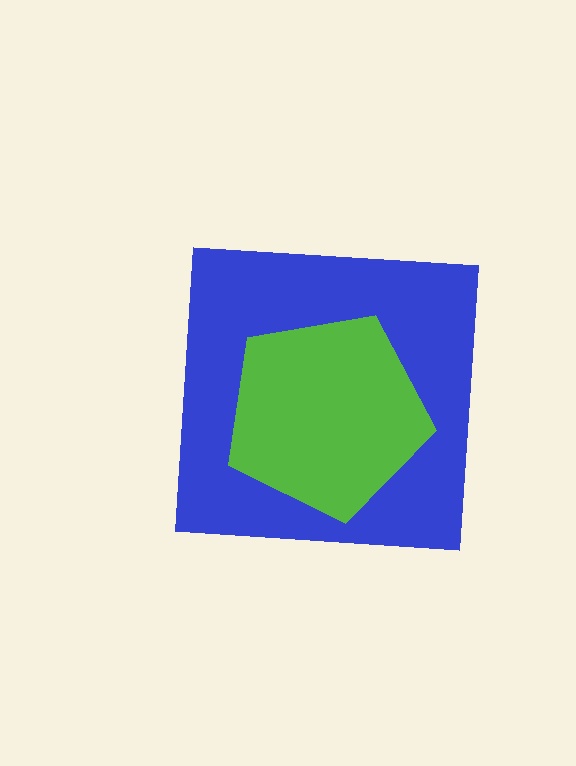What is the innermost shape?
The lime pentagon.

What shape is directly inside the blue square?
The lime pentagon.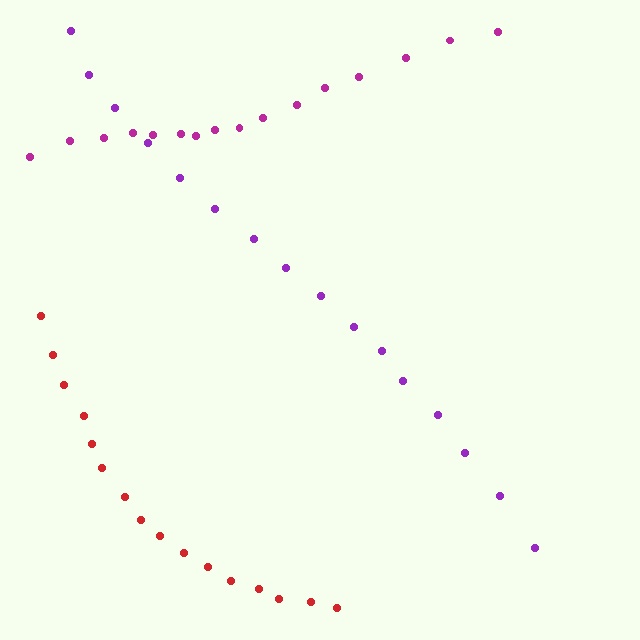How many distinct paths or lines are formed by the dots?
There are 3 distinct paths.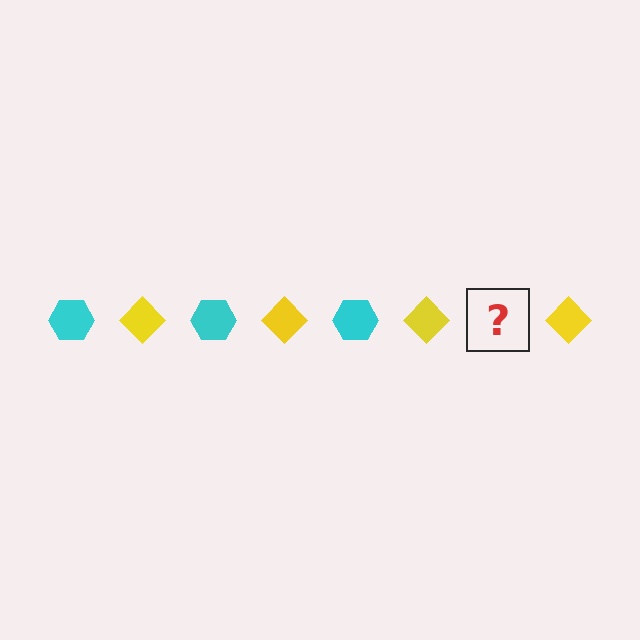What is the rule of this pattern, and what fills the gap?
The rule is that the pattern alternates between cyan hexagon and yellow diamond. The gap should be filled with a cyan hexagon.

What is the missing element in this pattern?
The missing element is a cyan hexagon.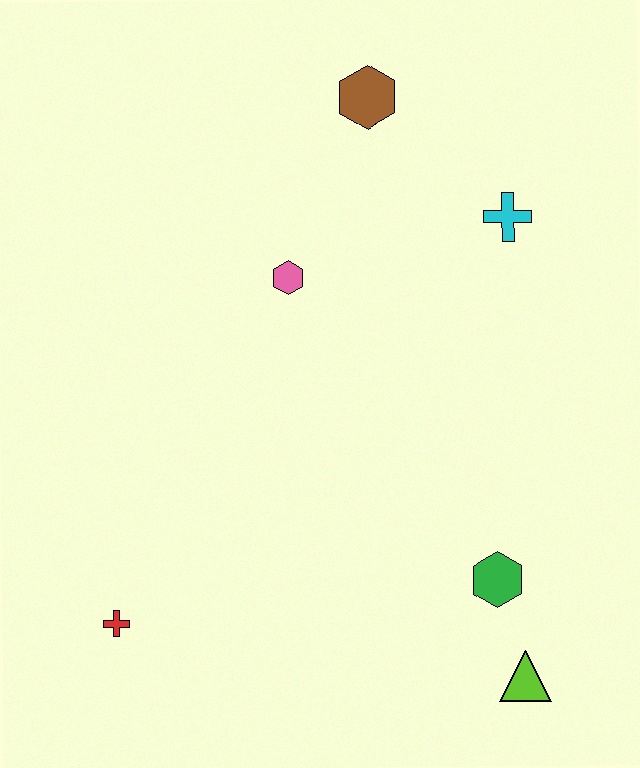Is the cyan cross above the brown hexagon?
No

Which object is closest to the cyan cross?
The brown hexagon is closest to the cyan cross.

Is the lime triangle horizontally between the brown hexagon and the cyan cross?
No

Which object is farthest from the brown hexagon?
The lime triangle is farthest from the brown hexagon.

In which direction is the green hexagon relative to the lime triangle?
The green hexagon is above the lime triangle.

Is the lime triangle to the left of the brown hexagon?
No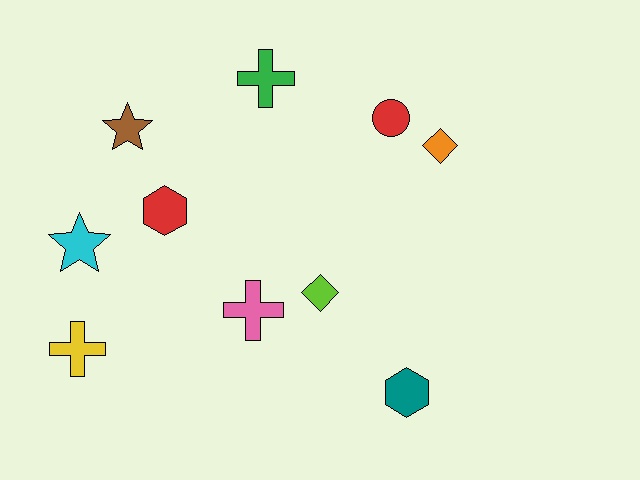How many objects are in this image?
There are 10 objects.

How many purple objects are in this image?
There are no purple objects.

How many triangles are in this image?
There are no triangles.